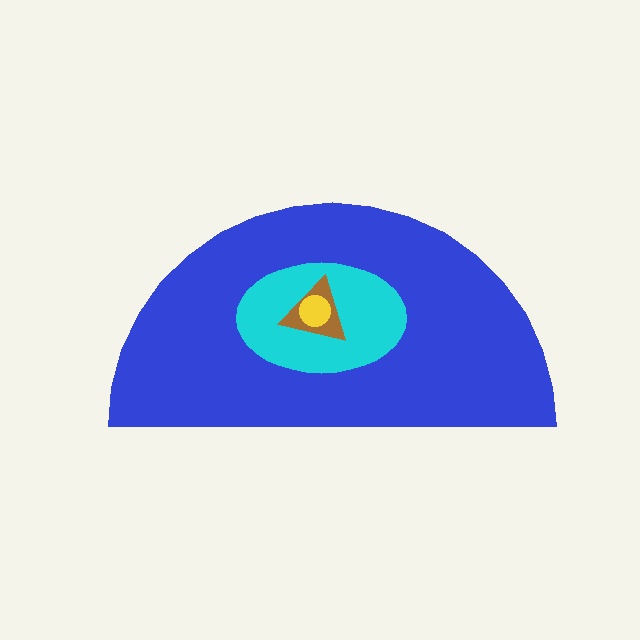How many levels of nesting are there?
4.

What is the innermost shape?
The yellow circle.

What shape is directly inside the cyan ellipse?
The brown triangle.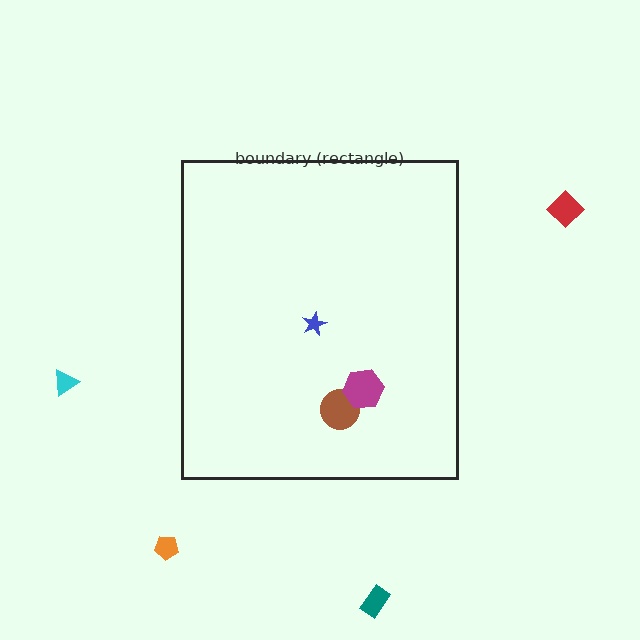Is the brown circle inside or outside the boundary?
Inside.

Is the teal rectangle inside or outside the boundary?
Outside.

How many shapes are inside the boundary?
3 inside, 4 outside.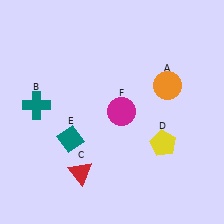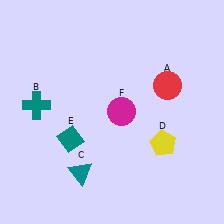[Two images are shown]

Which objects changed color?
A changed from orange to red. C changed from red to teal.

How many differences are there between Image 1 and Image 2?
There are 2 differences between the two images.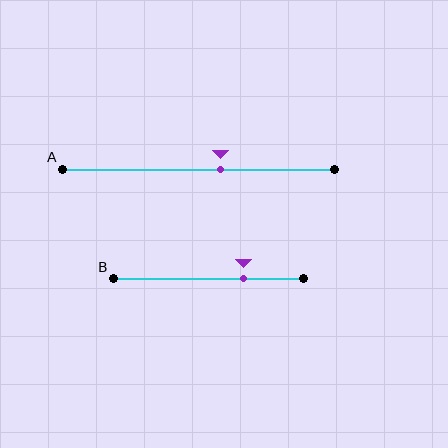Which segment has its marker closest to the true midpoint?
Segment A has its marker closest to the true midpoint.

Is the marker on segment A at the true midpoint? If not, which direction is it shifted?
No, the marker on segment A is shifted to the right by about 8% of the segment length.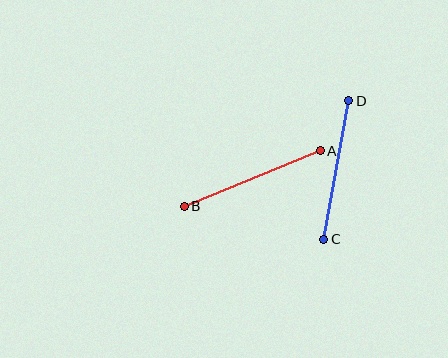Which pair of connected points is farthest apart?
Points A and B are farthest apart.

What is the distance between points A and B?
The distance is approximately 147 pixels.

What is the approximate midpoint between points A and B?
The midpoint is at approximately (252, 178) pixels.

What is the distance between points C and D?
The distance is approximately 140 pixels.